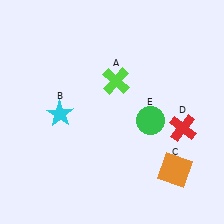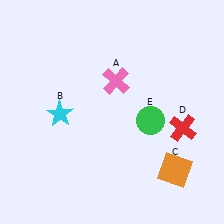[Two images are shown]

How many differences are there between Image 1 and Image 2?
There is 1 difference between the two images.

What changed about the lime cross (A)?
In Image 1, A is lime. In Image 2, it changed to pink.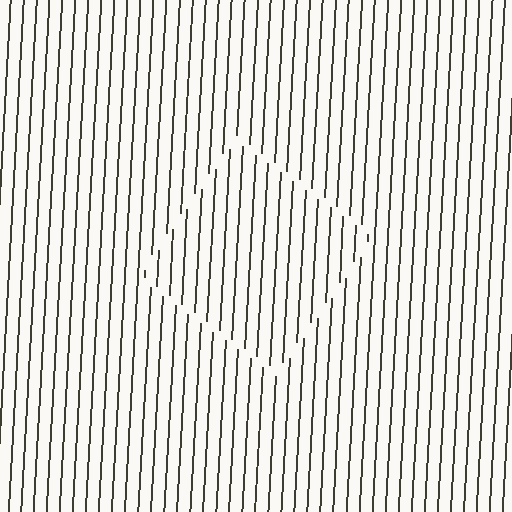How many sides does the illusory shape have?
4 sides — the line-ends trace a square.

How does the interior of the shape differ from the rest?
The interior of the shape contains the same grating, shifted by half a period — the contour is defined by the phase discontinuity where line-ends from the inner and outer gratings abut.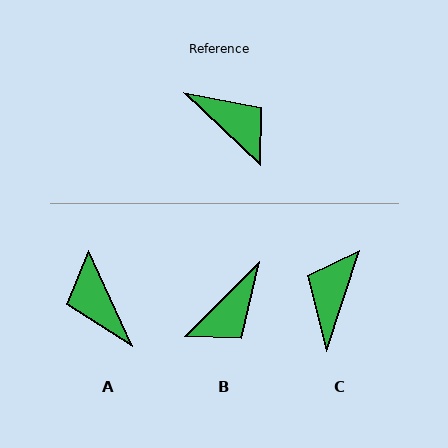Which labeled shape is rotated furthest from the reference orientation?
A, about 158 degrees away.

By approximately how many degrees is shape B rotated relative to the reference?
Approximately 92 degrees clockwise.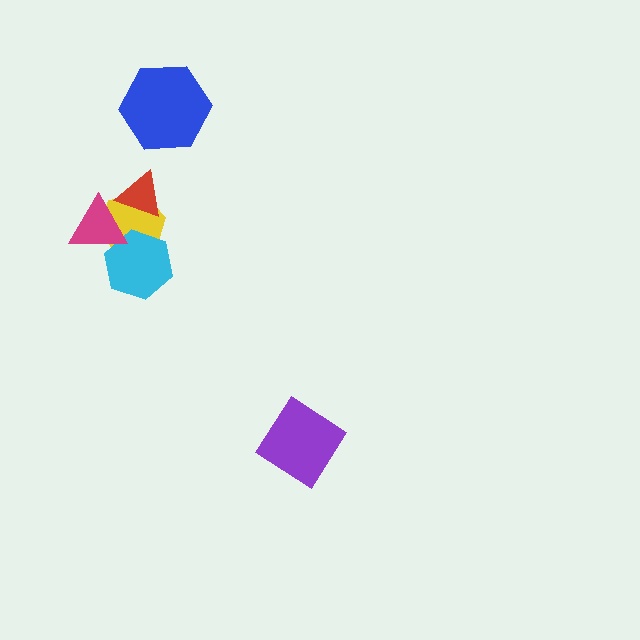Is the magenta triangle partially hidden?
No, no other shape covers it.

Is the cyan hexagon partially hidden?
Yes, it is partially covered by another shape.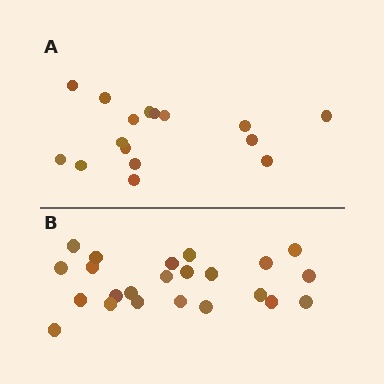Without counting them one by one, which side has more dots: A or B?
Region B (the bottom region) has more dots.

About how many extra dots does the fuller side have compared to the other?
Region B has roughly 8 or so more dots than region A.